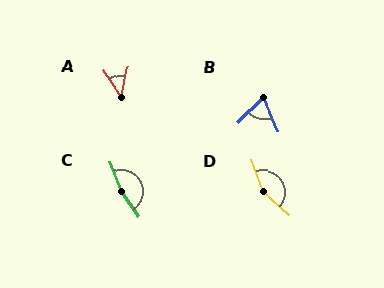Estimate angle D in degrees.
Approximately 151 degrees.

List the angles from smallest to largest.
A (46°), B (69°), D (151°), C (167°).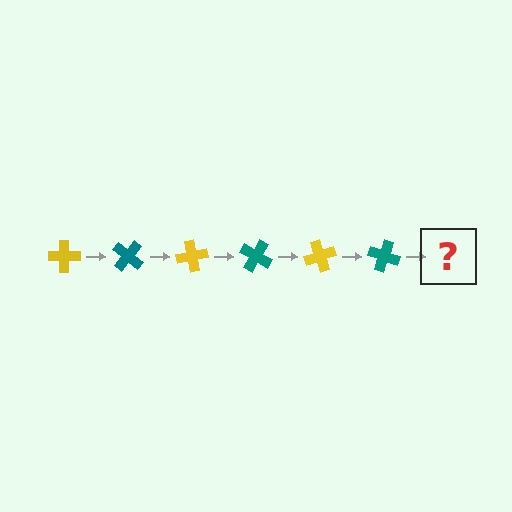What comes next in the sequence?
The next element should be a yellow cross, rotated 240 degrees from the start.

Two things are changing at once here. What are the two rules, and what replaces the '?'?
The two rules are that it rotates 40 degrees each step and the color cycles through yellow and teal. The '?' should be a yellow cross, rotated 240 degrees from the start.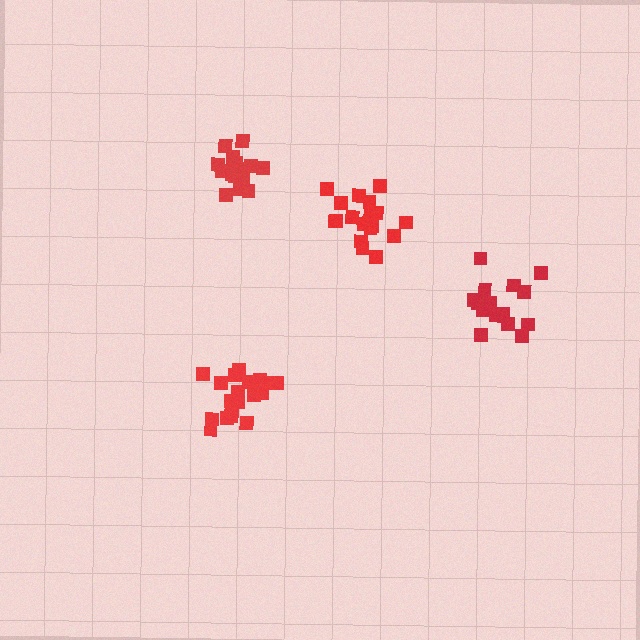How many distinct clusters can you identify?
There are 4 distinct clusters.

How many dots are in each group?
Group 1: 15 dots, Group 2: 20 dots, Group 3: 20 dots, Group 4: 17 dots (72 total).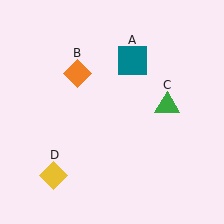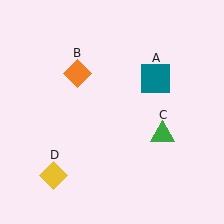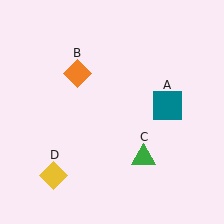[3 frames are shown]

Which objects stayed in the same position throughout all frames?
Orange diamond (object B) and yellow diamond (object D) remained stationary.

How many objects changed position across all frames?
2 objects changed position: teal square (object A), green triangle (object C).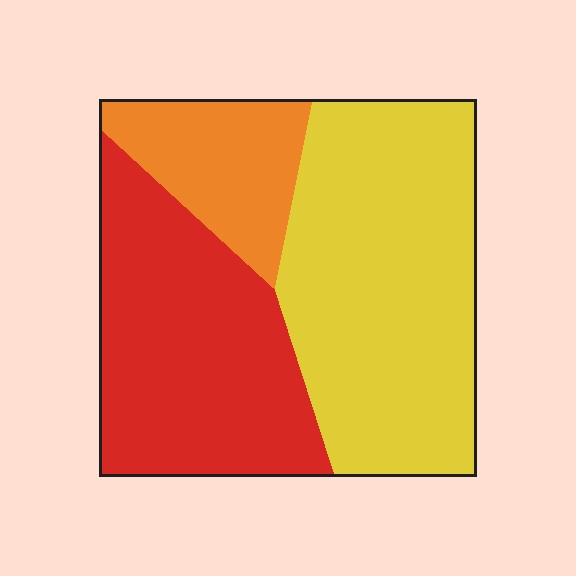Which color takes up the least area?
Orange, at roughly 15%.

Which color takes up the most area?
Yellow, at roughly 45%.